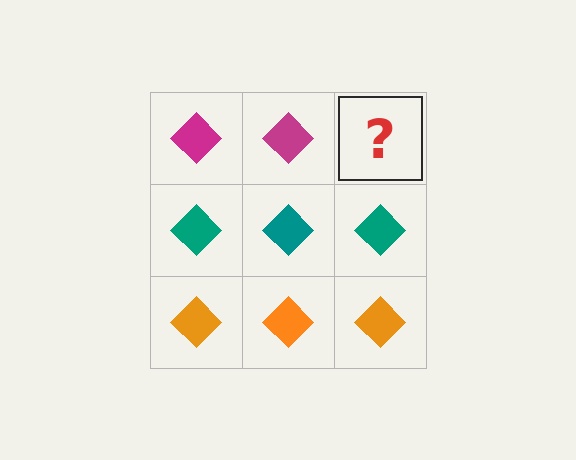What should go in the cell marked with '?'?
The missing cell should contain a magenta diamond.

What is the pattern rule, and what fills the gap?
The rule is that each row has a consistent color. The gap should be filled with a magenta diamond.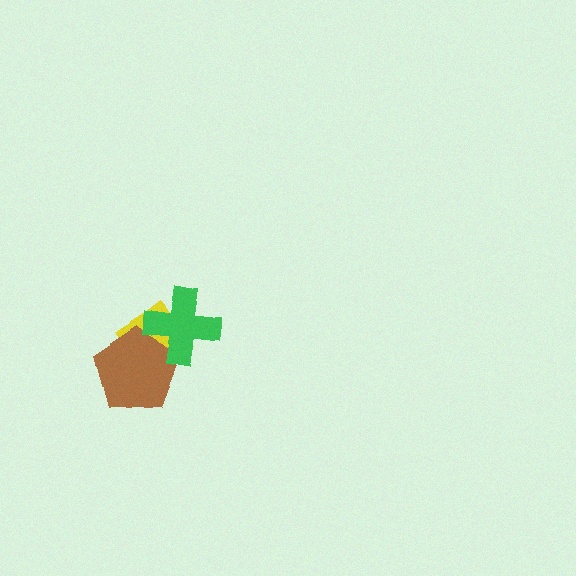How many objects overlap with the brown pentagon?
2 objects overlap with the brown pentagon.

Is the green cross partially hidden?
No, no other shape covers it.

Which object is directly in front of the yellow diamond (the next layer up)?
The brown pentagon is directly in front of the yellow diamond.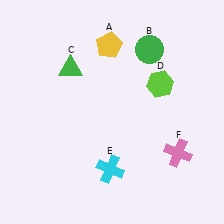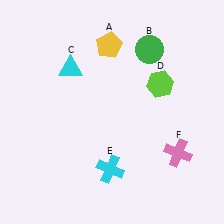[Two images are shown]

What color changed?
The triangle (C) changed from green in Image 1 to cyan in Image 2.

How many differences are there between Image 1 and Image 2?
There is 1 difference between the two images.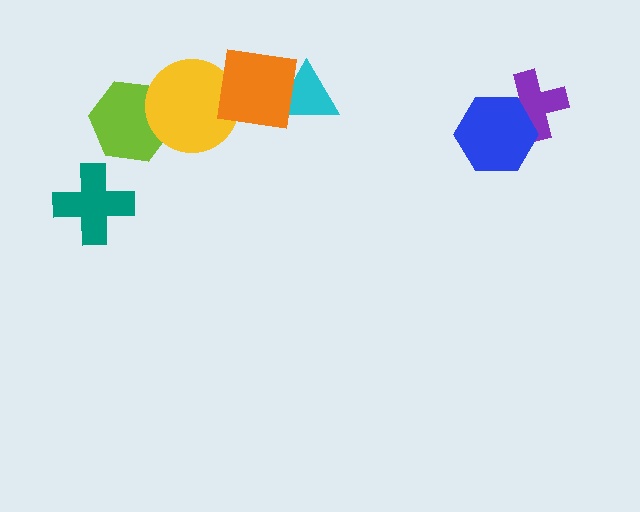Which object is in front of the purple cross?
The blue hexagon is in front of the purple cross.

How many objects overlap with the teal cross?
0 objects overlap with the teal cross.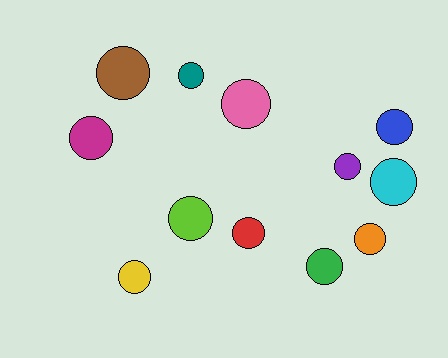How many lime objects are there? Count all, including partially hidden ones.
There is 1 lime object.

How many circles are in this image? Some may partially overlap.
There are 12 circles.